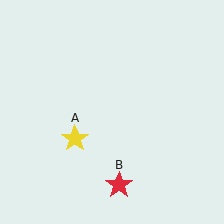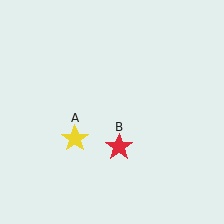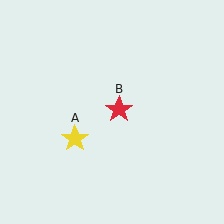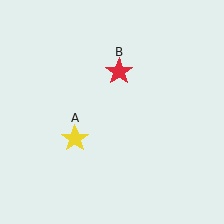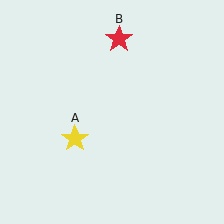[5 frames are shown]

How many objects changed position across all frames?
1 object changed position: red star (object B).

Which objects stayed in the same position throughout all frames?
Yellow star (object A) remained stationary.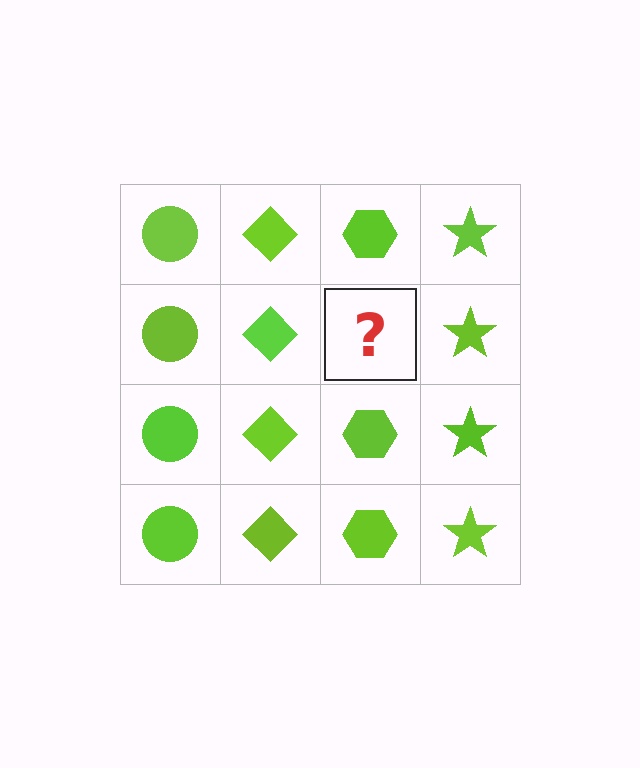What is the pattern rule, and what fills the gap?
The rule is that each column has a consistent shape. The gap should be filled with a lime hexagon.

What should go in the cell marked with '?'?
The missing cell should contain a lime hexagon.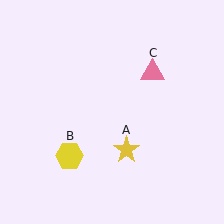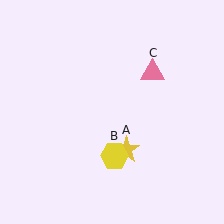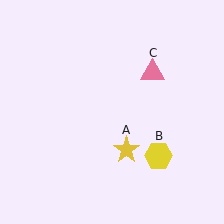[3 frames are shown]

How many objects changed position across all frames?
1 object changed position: yellow hexagon (object B).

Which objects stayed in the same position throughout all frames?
Yellow star (object A) and pink triangle (object C) remained stationary.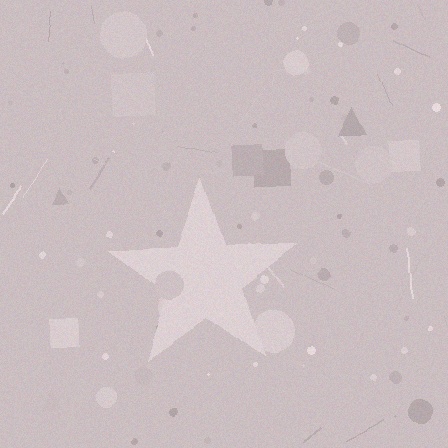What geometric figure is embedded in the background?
A star is embedded in the background.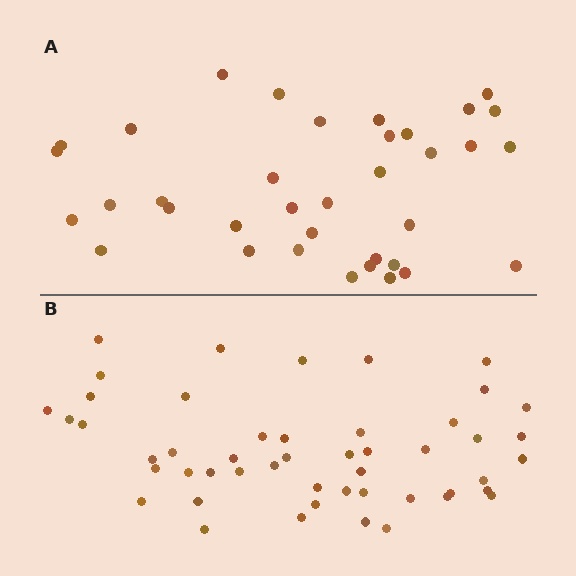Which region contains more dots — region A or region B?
Region B (the bottom region) has more dots.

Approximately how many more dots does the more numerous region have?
Region B has approximately 15 more dots than region A.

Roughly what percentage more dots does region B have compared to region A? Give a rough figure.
About 35% more.